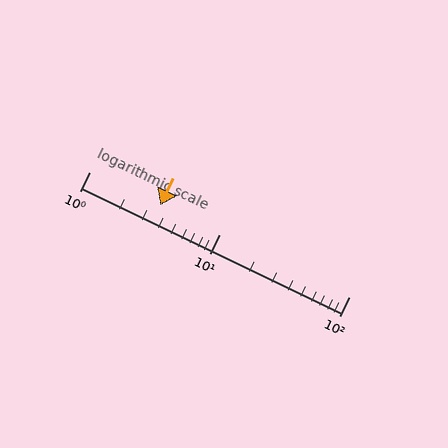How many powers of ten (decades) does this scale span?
The scale spans 2 decades, from 1 to 100.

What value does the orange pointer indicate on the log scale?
The pointer indicates approximately 3.5.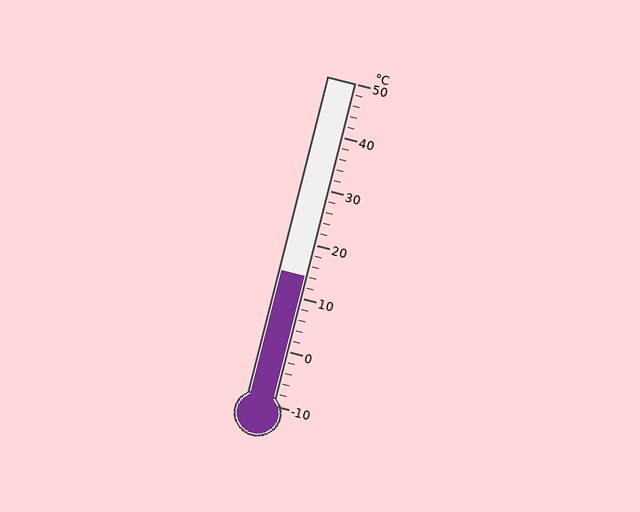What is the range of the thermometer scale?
The thermometer scale ranges from -10°C to 50°C.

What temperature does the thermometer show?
The thermometer shows approximately 14°C.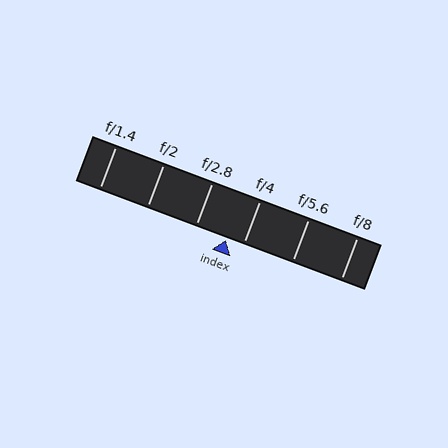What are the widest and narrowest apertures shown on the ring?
The widest aperture shown is f/1.4 and the narrowest is f/8.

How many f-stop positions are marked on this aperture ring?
There are 6 f-stop positions marked.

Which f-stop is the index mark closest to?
The index mark is closest to f/4.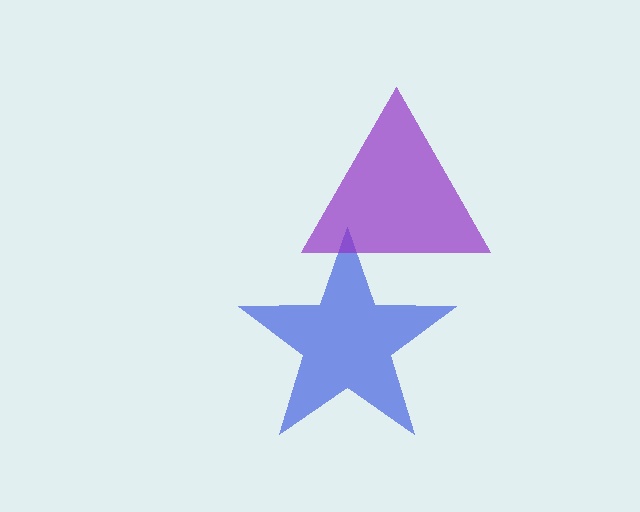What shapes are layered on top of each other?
The layered shapes are: a blue star, a purple triangle.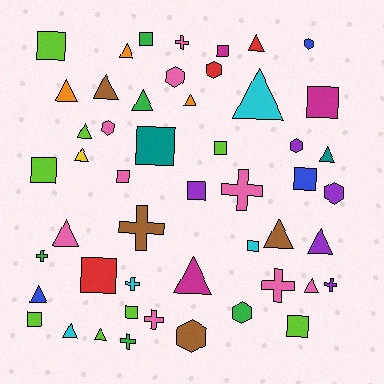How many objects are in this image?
There are 50 objects.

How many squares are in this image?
There are 15 squares.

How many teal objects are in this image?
There are 2 teal objects.